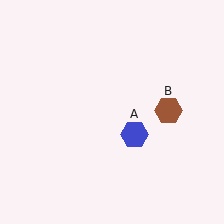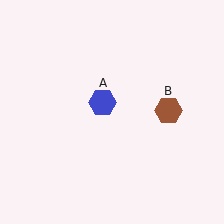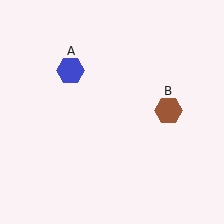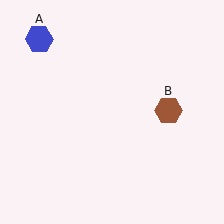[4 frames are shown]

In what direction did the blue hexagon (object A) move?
The blue hexagon (object A) moved up and to the left.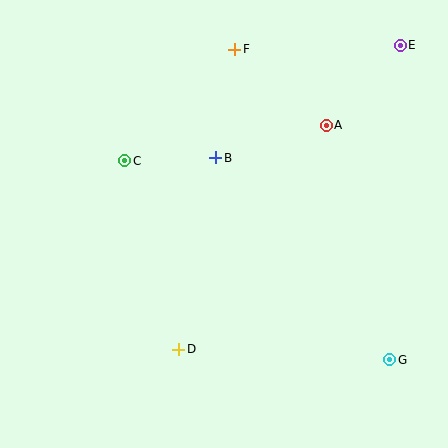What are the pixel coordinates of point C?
Point C is at (125, 161).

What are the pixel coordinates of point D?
Point D is at (179, 349).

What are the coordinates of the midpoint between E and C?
The midpoint between E and C is at (262, 103).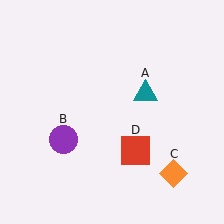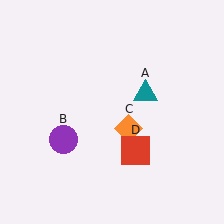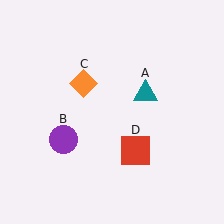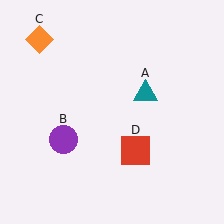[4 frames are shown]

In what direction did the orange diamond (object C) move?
The orange diamond (object C) moved up and to the left.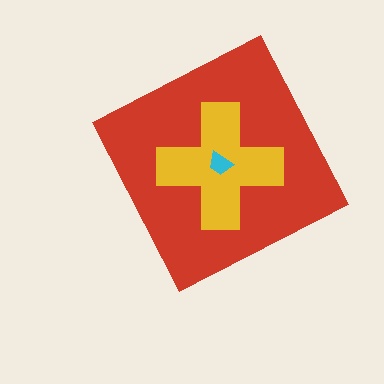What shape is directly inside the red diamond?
The yellow cross.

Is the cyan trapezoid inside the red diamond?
Yes.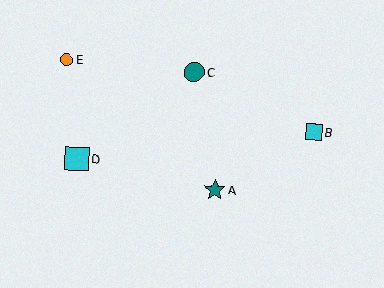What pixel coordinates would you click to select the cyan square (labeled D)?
Click at (77, 159) to select the cyan square D.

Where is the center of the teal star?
The center of the teal star is at (215, 190).